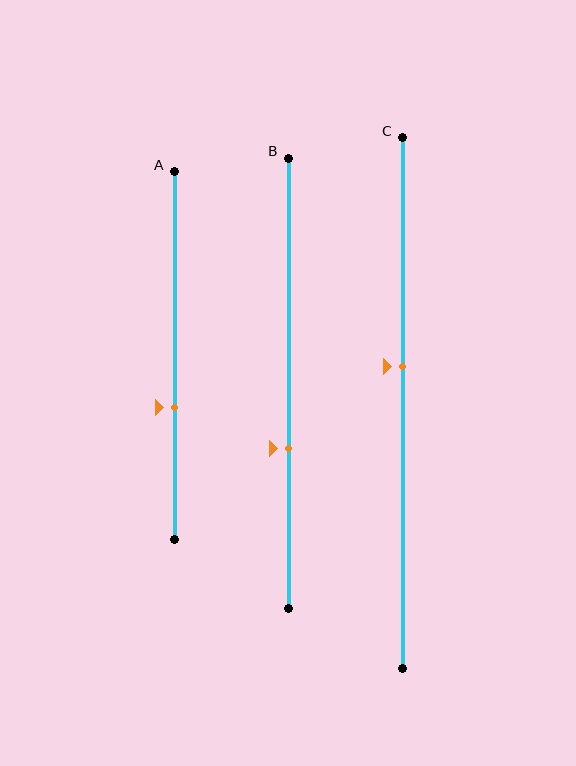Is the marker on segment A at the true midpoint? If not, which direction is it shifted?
No, the marker on segment A is shifted downward by about 14% of the segment length.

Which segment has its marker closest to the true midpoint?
Segment C has its marker closest to the true midpoint.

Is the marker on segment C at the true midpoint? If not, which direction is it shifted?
No, the marker on segment C is shifted upward by about 7% of the segment length.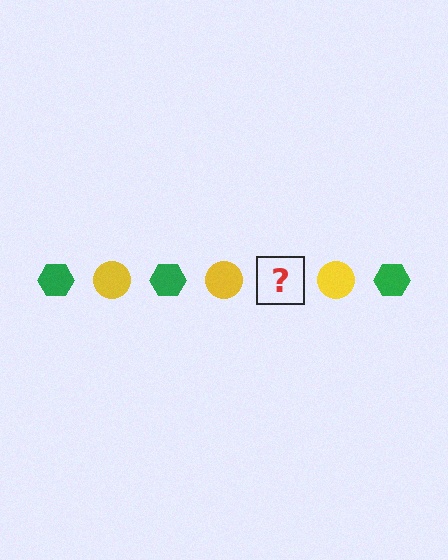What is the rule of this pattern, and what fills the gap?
The rule is that the pattern alternates between green hexagon and yellow circle. The gap should be filled with a green hexagon.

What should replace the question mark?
The question mark should be replaced with a green hexagon.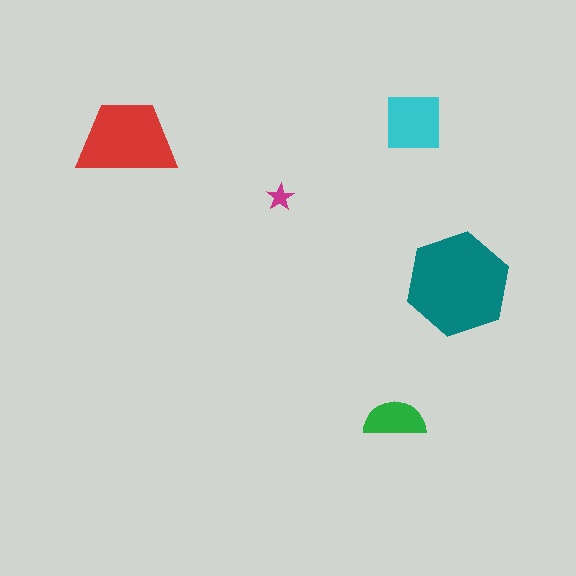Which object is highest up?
The cyan square is topmost.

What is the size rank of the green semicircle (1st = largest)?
4th.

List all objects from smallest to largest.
The magenta star, the green semicircle, the cyan square, the red trapezoid, the teal hexagon.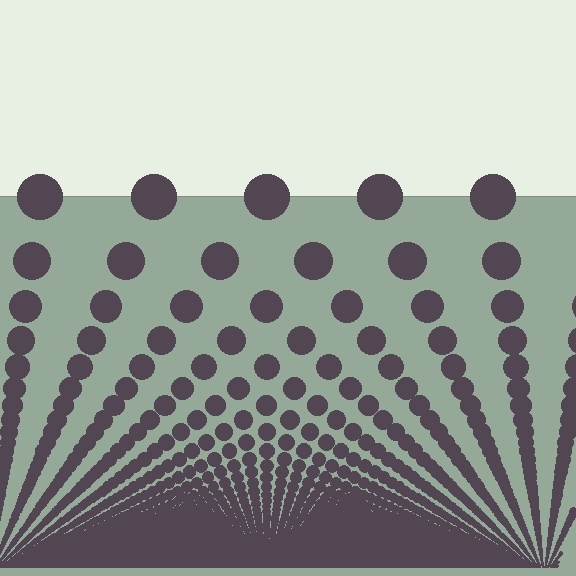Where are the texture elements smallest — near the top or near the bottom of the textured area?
Near the bottom.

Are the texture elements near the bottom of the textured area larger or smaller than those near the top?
Smaller. The gradient is inverted — elements near the bottom are smaller and denser.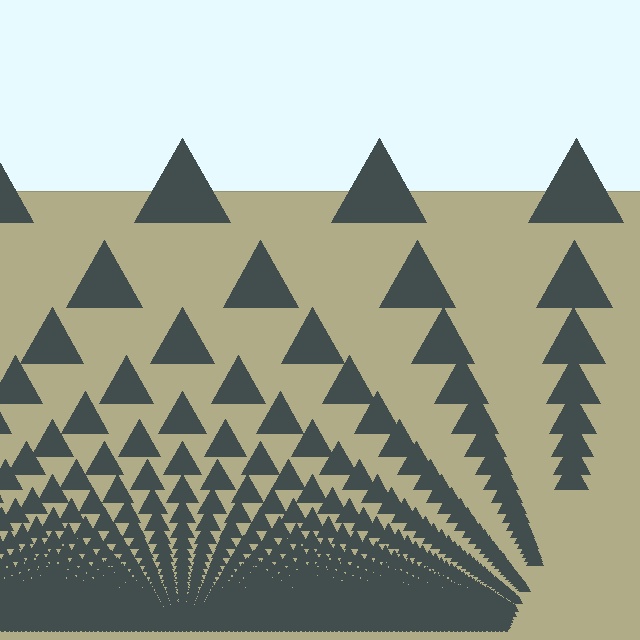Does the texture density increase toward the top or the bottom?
Density increases toward the bottom.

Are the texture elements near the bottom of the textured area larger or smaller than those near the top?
Smaller. The gradient is inverted — elements near the bottom are smaller and denser.